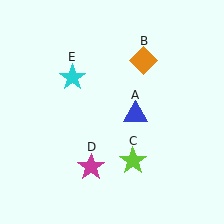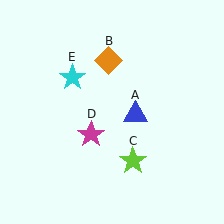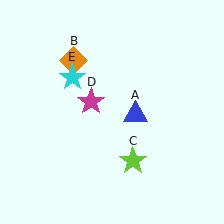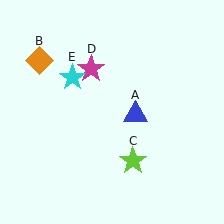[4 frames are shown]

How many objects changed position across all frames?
2 objects changed position: orange diamond (object B), magenta star (object D).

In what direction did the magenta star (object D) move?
The magenta star (object D) moved up.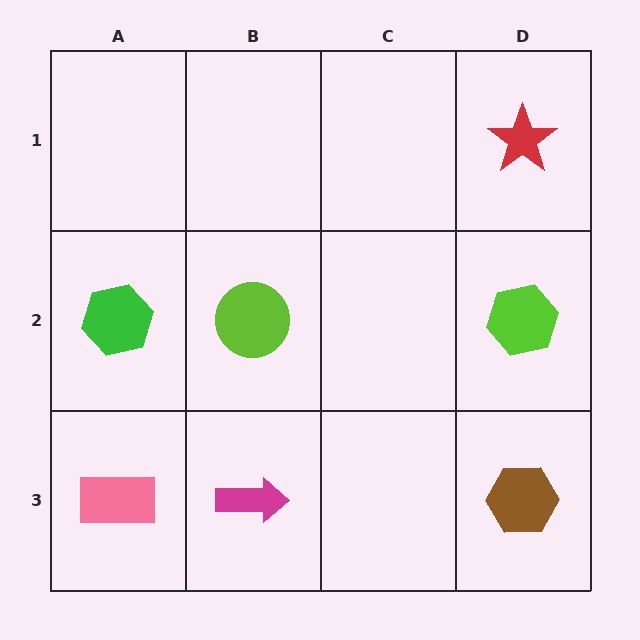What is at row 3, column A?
A pink rectangle.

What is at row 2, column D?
A lime hexagon.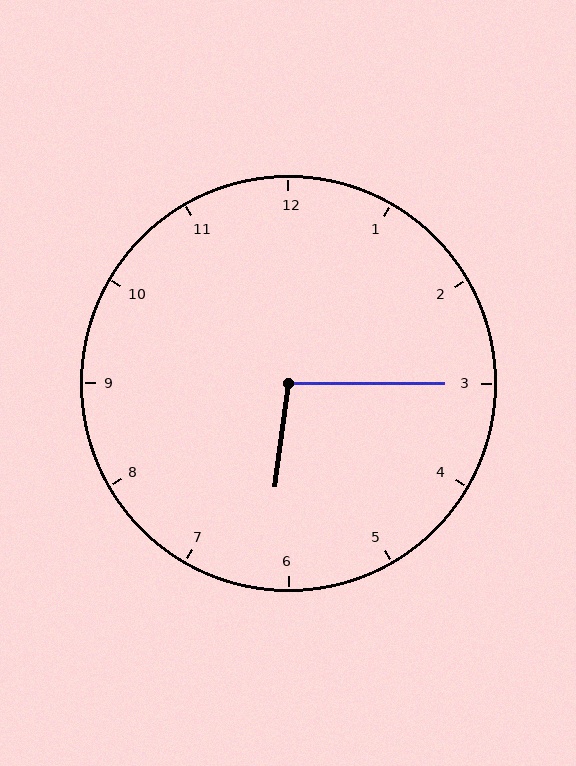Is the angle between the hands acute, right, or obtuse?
It is obtuse.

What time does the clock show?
6:15.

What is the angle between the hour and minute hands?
Approximately 98 degrees.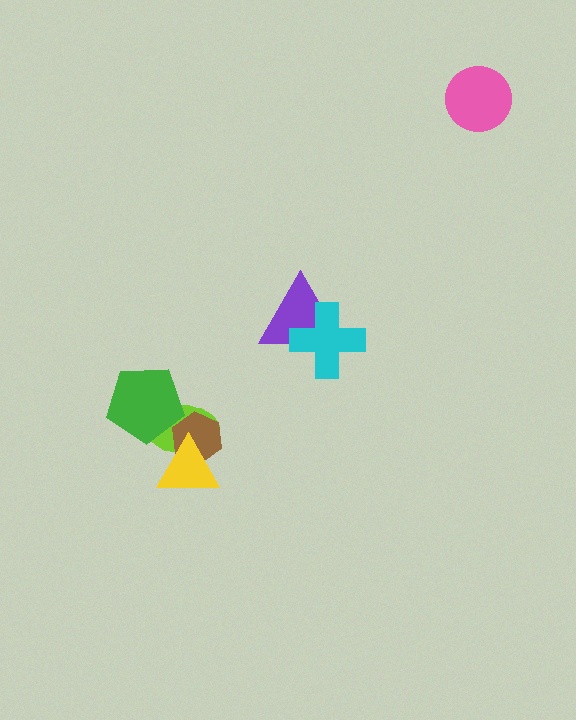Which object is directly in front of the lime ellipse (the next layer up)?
The green pentagon is directly in front of the lime ellipse.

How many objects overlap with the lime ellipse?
3 objects overlap with the lime ellipse.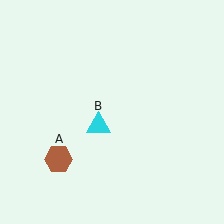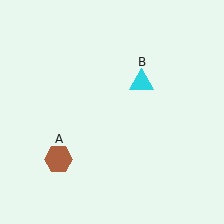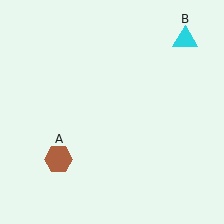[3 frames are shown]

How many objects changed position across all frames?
1 object changed position: cyan triangle (object B).